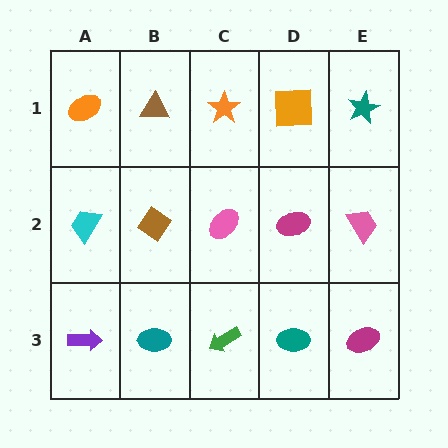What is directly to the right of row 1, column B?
An orange star.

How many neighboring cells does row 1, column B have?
3.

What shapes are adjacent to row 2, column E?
A teal star (row 1, column E), a magenta ellipse (row 3, column E), a magenta ellipse (row 2, column D).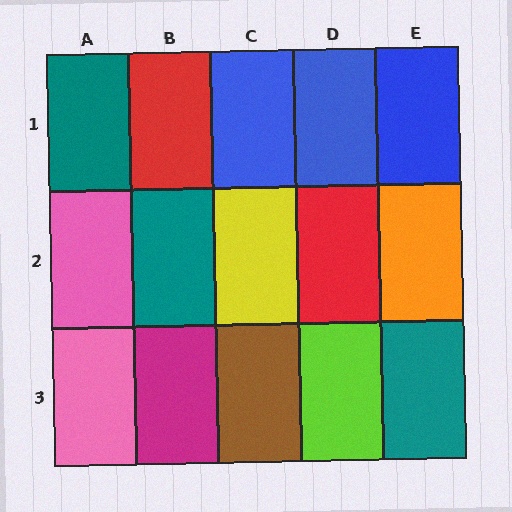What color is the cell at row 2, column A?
Pink.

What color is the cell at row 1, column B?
Red.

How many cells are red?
2 cells are red.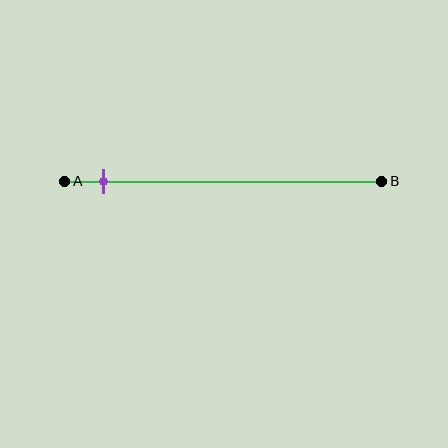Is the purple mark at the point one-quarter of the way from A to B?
No, the mark is at about 10% from A, not at the 25% one-quarter point.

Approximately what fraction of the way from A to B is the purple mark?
The purple mark is approximately 10% of the way from A to B.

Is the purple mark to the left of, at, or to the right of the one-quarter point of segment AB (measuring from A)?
The purple mark is to the left of the one-quarter point of segment AB.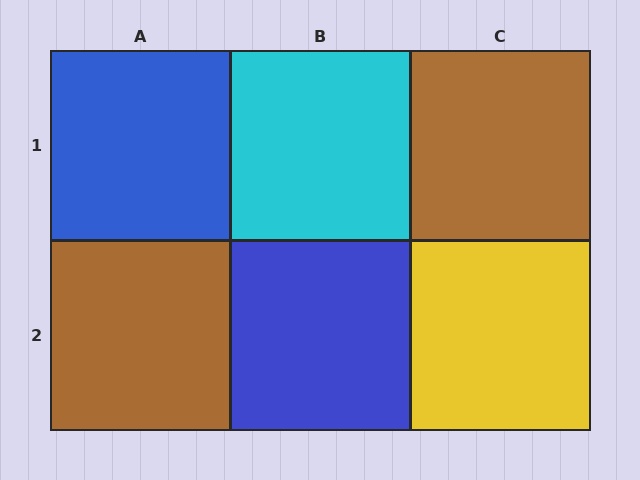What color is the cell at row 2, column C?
Yellow.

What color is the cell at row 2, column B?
Blue.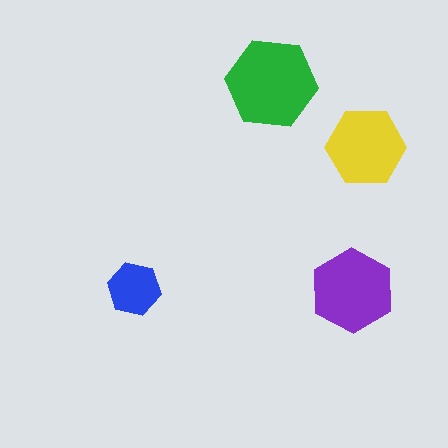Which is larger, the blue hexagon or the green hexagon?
The green one.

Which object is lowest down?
The purple hexagon is bottommost.